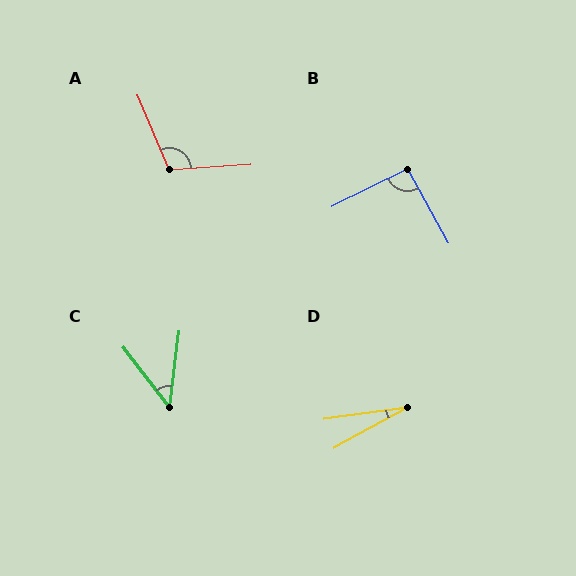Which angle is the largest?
A, at approximately 109 degrees.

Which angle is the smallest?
D, at approximately 21 degrees.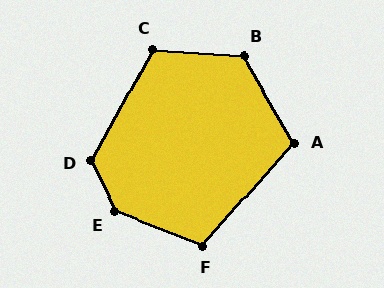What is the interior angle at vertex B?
Approximately 124 degrees (obtuse).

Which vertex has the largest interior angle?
E, at approximately 136 degrees.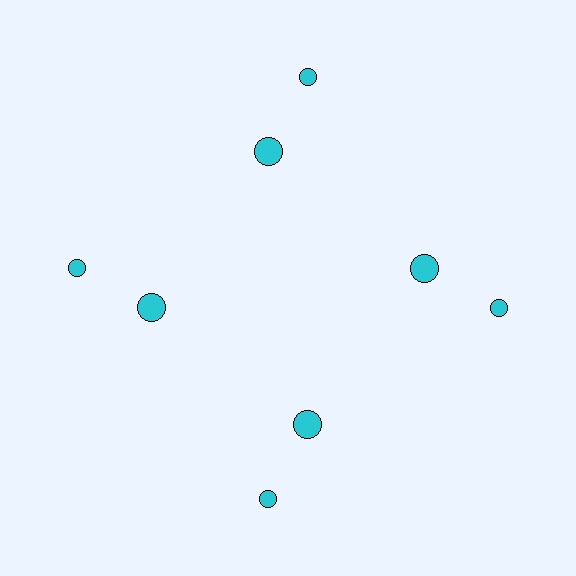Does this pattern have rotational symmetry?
Yes, this pattern has 4-fold rotational symmetry. It looks the same after rotating 90 degrees around the center.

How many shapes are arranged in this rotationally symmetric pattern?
There are 8 shapes, arranged in 4 groups of 2.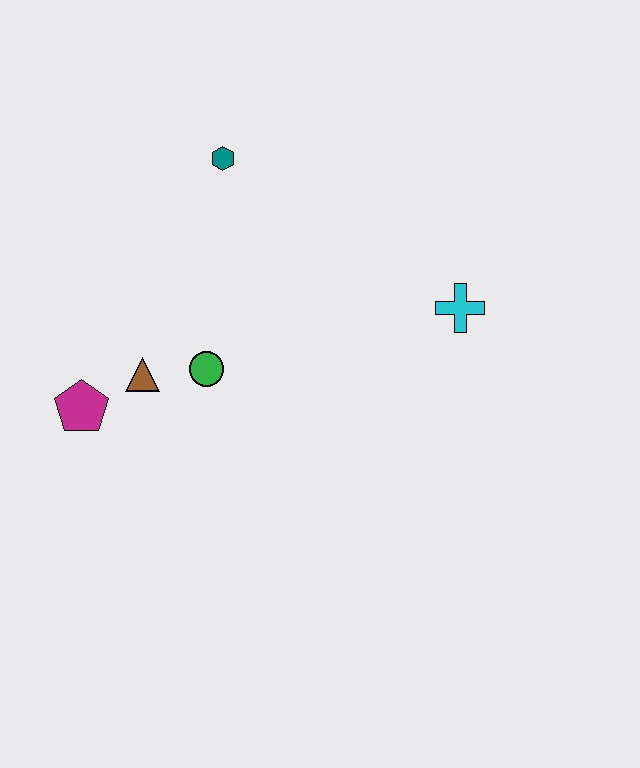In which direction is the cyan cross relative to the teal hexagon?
The cyan cross is to the right of the teal hexagon.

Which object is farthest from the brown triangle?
The cyan cross is farthest from the brown triangle.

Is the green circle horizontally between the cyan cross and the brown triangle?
Yes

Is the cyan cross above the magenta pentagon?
Yes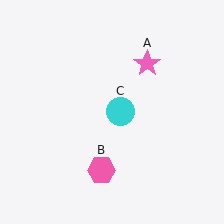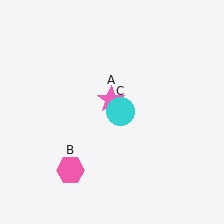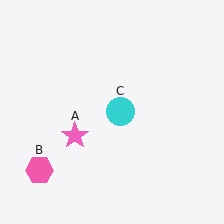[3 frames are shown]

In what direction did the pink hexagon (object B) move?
The pink hexagon (object B) moved left.